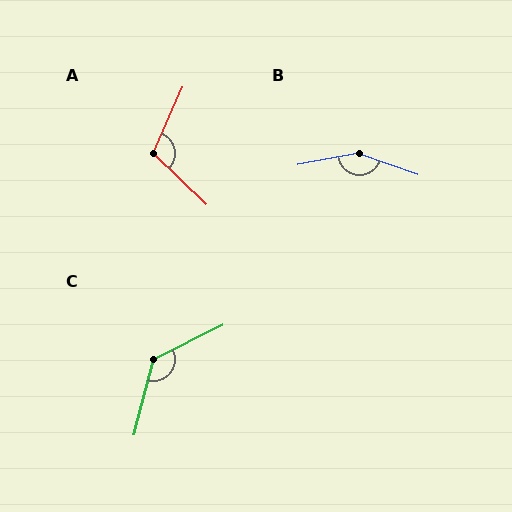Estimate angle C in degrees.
Approximately 131 degrees.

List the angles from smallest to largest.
A (110°), C (131°), B (150°).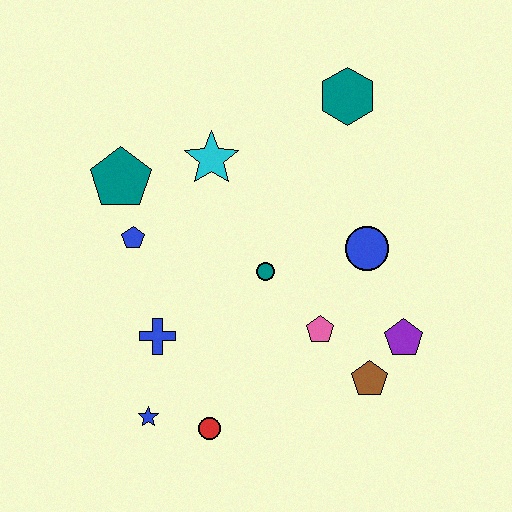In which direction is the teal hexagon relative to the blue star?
The teal hexagon is above the blue star.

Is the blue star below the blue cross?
Yes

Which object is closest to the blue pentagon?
The teal pentagon is closest to the blue pentagon.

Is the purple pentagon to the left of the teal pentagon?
No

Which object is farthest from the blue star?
The teal hexagon is farthest from the blue star.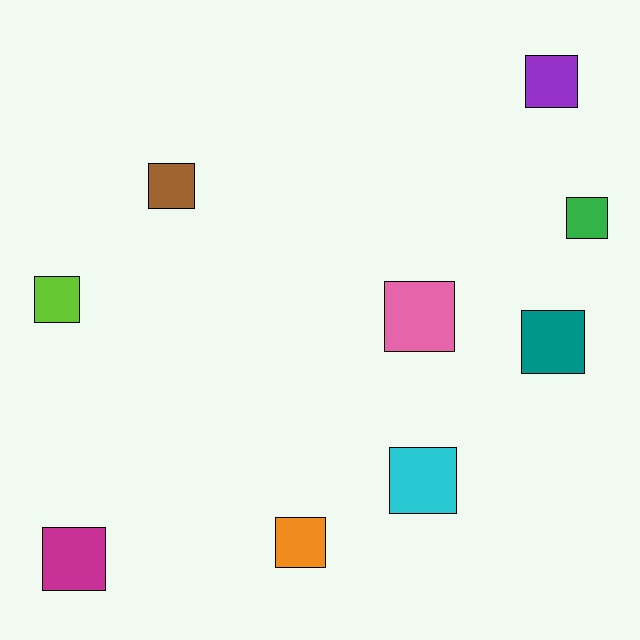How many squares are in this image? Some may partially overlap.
There are 9 squares.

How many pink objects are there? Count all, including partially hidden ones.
There is 1 pink object.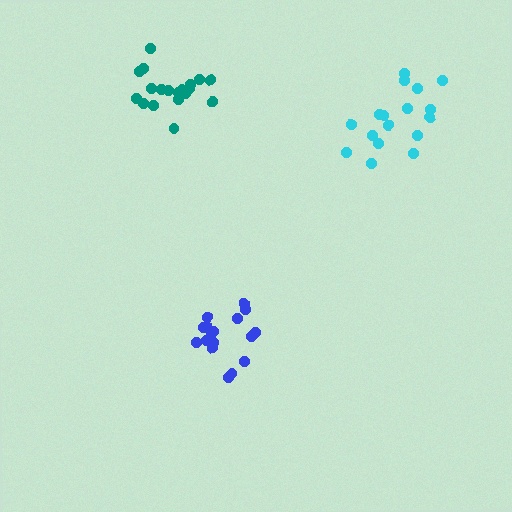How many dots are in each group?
Group 1: 19 dots, Group 2: 17 dots, Group 3: 17 dots (53 total).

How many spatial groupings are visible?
There are 3 spatial groupings.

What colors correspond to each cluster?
The clusters are colored: teal, blue, cyan.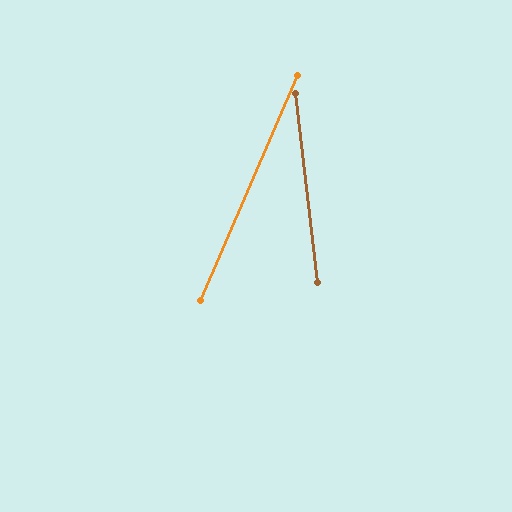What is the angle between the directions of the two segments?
Approximately 30 degrees.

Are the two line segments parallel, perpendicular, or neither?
Neither parallel nor perpendicular — they differ by about 30°.